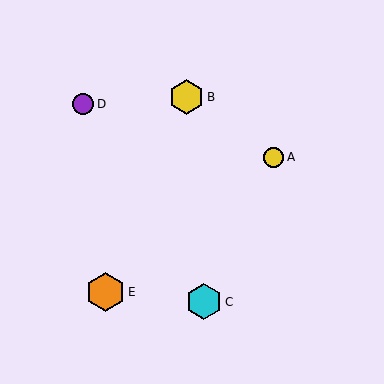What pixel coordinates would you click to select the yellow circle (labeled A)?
Click at (274, 157) to select the yellow circle A.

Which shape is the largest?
The orange hexagon (labeled E) is the largest.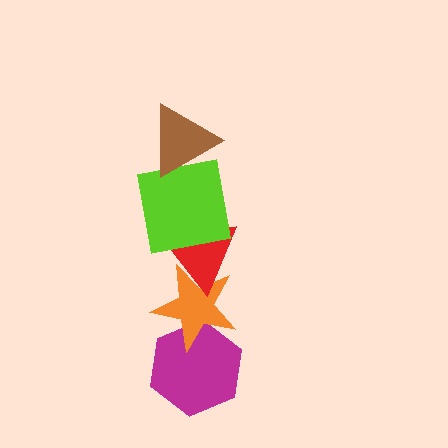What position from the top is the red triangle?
The red triangle is 3rd from the top.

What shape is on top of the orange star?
The red triangle is on top of the orange star.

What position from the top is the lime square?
The lime square is 2nd from the top.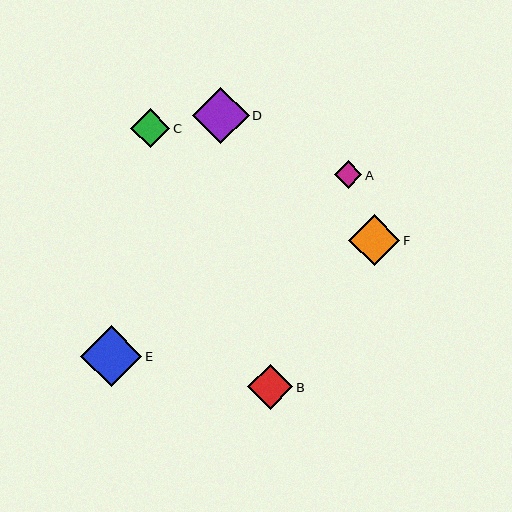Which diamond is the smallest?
Diamond A is the smallest with a size of approximately 27 pixels.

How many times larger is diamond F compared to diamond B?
Diamond F is approximately 1.1 times the size of diamond B.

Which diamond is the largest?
Diamond E is the largest with a size of approximately 61 pixels.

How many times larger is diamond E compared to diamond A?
Diamond E is approximately 2.2 times the size of diamond A.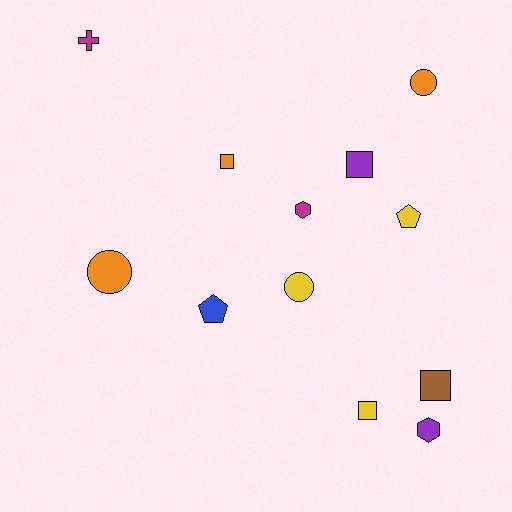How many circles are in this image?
There are 3 circles.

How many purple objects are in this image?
There are 2 purple objects.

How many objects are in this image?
There are 12 objects.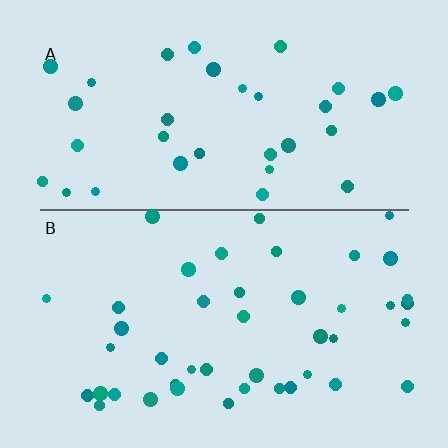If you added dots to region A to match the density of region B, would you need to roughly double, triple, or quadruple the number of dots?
Approximately double.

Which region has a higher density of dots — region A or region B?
B (the bottom).